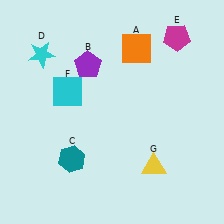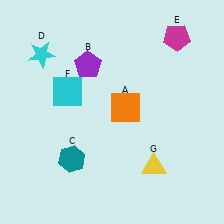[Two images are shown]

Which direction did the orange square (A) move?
The orange square (A) moved down.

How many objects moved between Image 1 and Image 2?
1 object moved between the two images.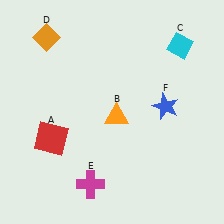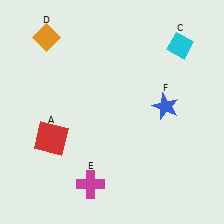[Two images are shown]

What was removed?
The orange triangle (B) was removed in Image 2.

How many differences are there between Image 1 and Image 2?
There is 1 difference between the two images.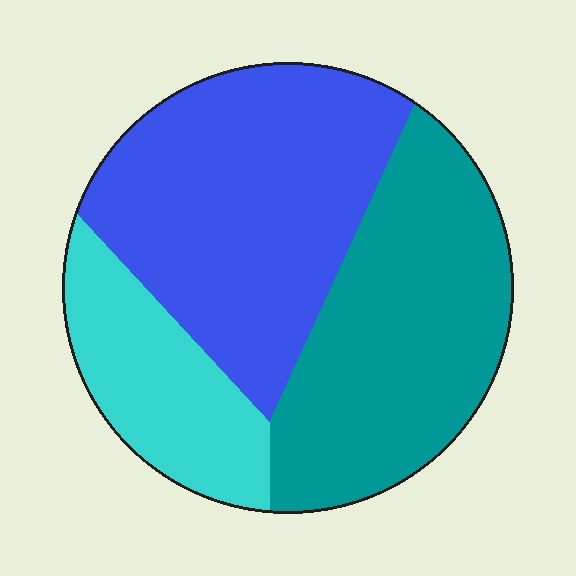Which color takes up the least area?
Cyan, at roughly 20%.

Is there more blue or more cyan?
Blue.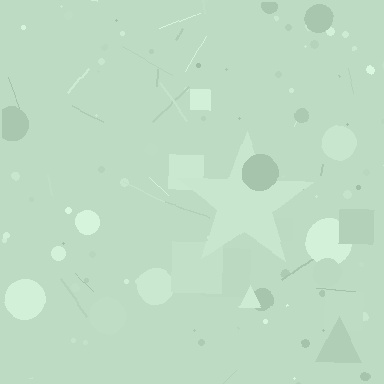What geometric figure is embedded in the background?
A star is embedded in the background.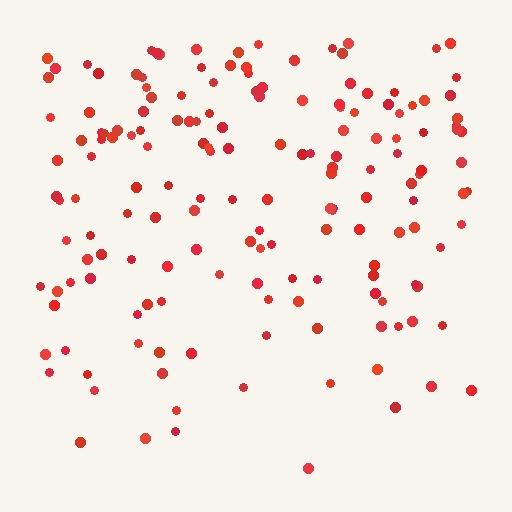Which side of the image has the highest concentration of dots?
The top.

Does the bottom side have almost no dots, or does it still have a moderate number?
Still a moderate number, just noticeably fewer than the top.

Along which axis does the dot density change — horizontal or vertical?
Vertical.